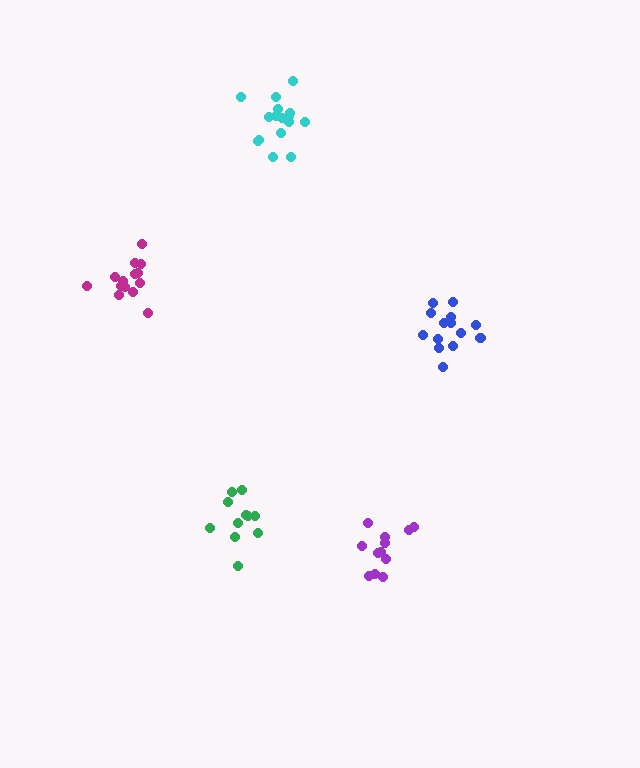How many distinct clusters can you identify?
There are 5 distinct clusters.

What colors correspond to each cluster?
The clusters are colored: purple, cyan, green, blue, magenta.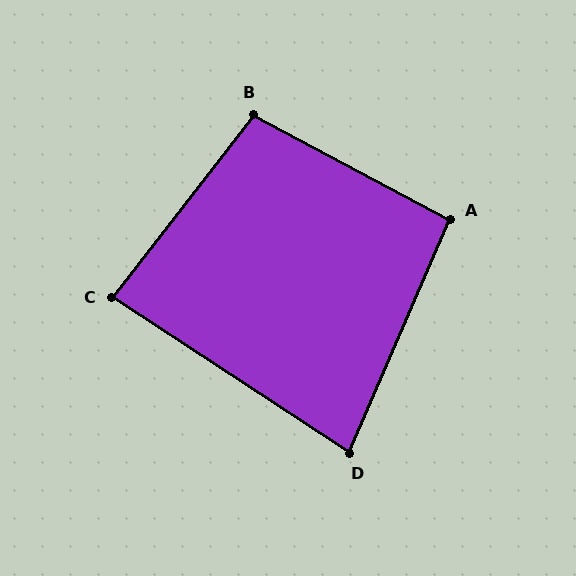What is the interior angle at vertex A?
Approximately 95 degrees (approximately right).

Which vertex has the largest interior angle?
B, at approximately 100 degrees.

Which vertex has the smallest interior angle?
D, at approximately 80 degrees.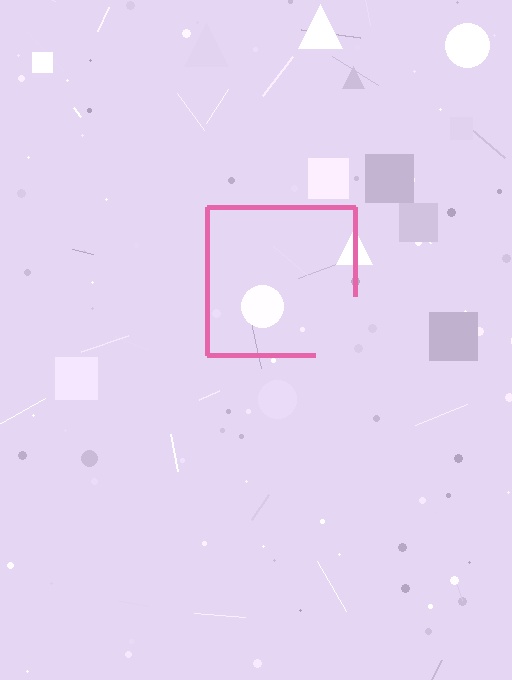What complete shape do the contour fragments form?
The contour fragments form a square.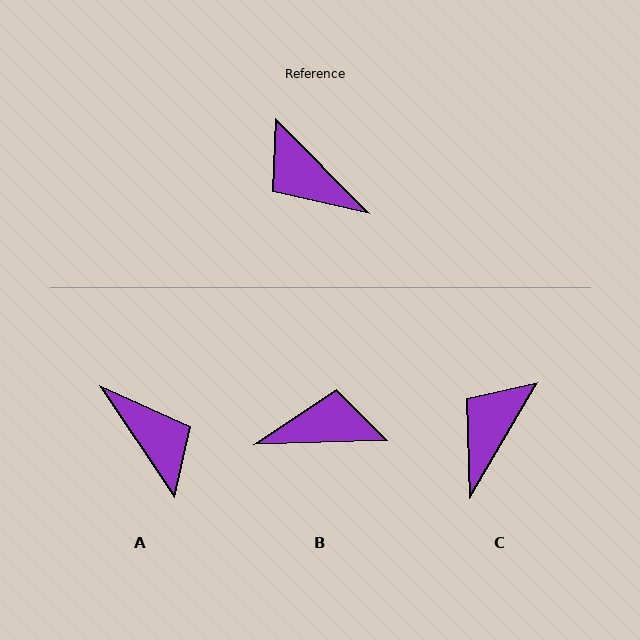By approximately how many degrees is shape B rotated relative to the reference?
Approximately 133 degrees clockwise.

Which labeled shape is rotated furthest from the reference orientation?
A, about 169 degrees away.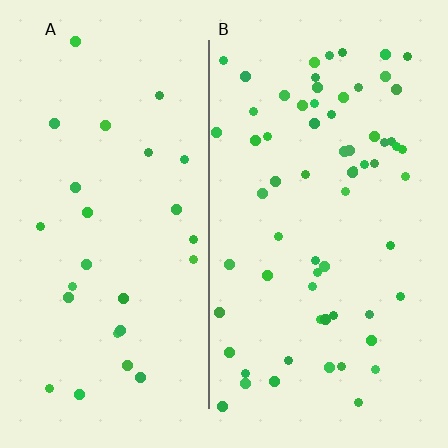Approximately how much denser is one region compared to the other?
Approximately 2.4× — region B over region A.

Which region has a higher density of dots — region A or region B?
B (the right).